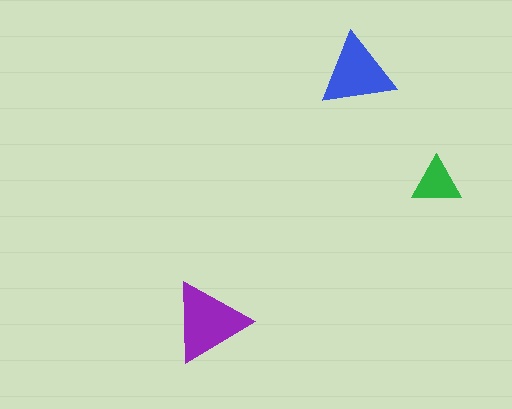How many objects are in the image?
There are 3 objects in the image.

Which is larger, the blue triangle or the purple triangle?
The purple one.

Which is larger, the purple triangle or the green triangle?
The purple one.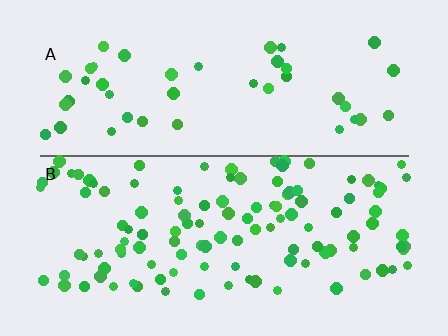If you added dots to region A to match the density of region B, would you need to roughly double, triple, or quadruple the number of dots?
Approximately triple.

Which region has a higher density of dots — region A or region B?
B (the bottom).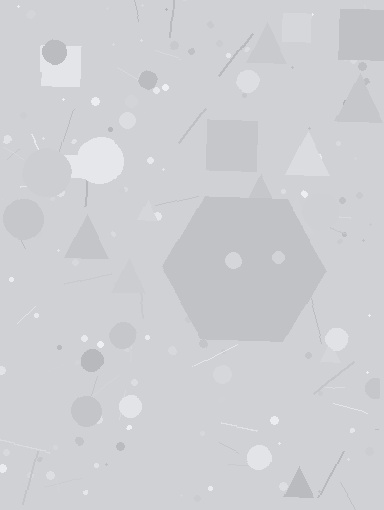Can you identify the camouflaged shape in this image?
The camouflaged shape is a hexagon.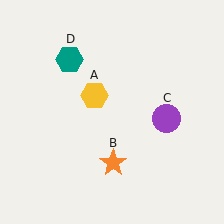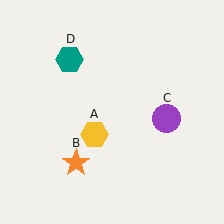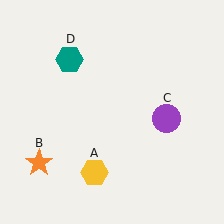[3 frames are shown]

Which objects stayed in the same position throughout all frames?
Purple circle (object C) and teal hexagon (object D) remained stationary.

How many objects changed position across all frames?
2 objects changed position: yellow hexagon (object A), orange star (object B).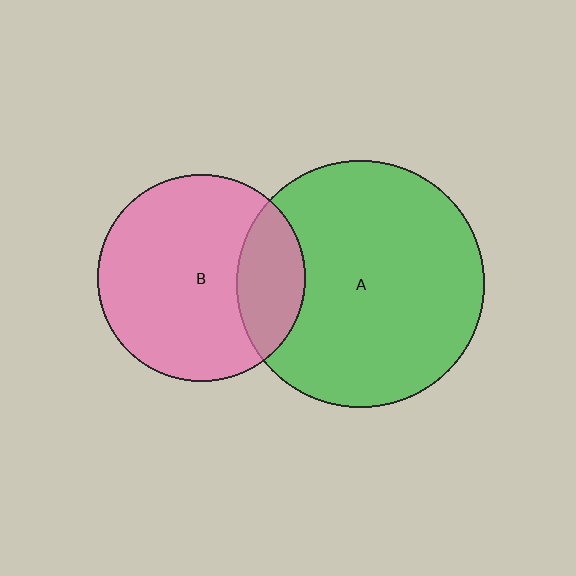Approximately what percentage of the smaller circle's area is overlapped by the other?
Approximately 20%.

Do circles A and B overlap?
Yes.